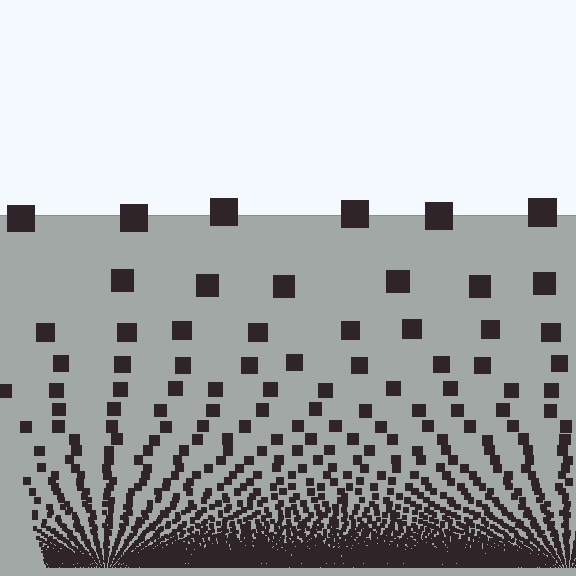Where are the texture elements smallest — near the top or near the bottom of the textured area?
Near the bottom.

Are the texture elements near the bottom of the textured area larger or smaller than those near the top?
Smaller. The gradient is inverted — elements near the bottom are smaller and denser.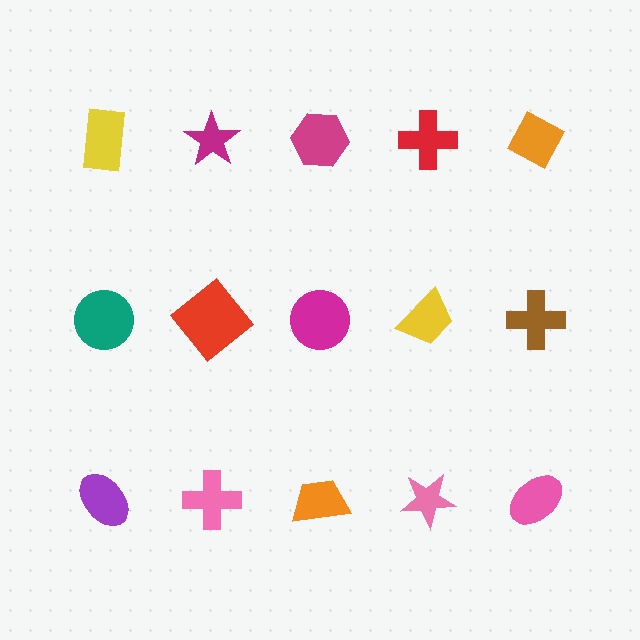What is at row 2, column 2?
A red diamond.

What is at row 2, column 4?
A yellow trapezoid.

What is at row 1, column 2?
A magenta star.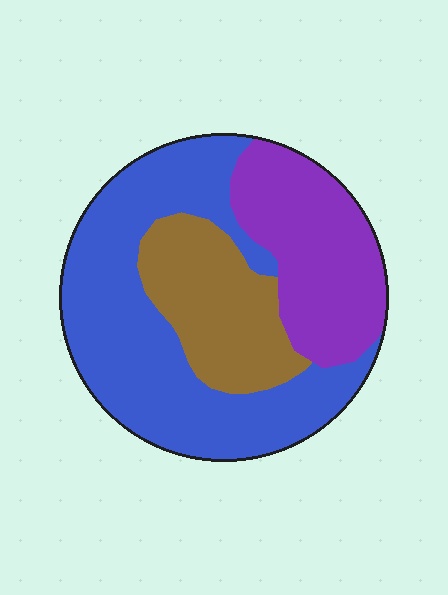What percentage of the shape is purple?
Purple covers around 25% of the shape.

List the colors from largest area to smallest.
From largest to smallest: blue, purple, brown.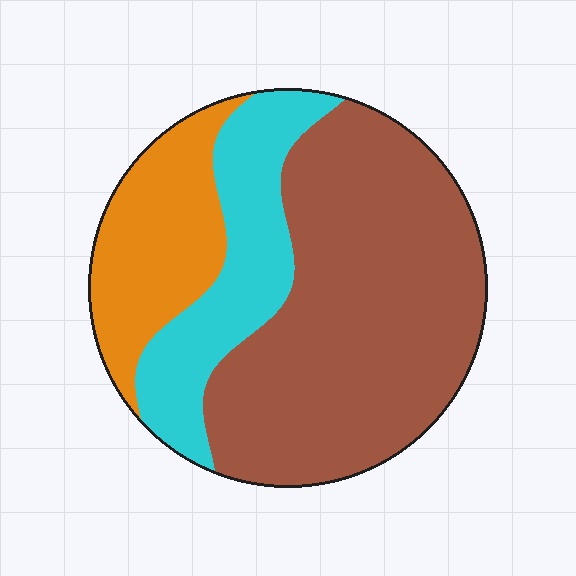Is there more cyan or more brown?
Brown.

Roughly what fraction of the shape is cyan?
Cyan covers about 20% of the shape.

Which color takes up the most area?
Brown, at roughly 60%.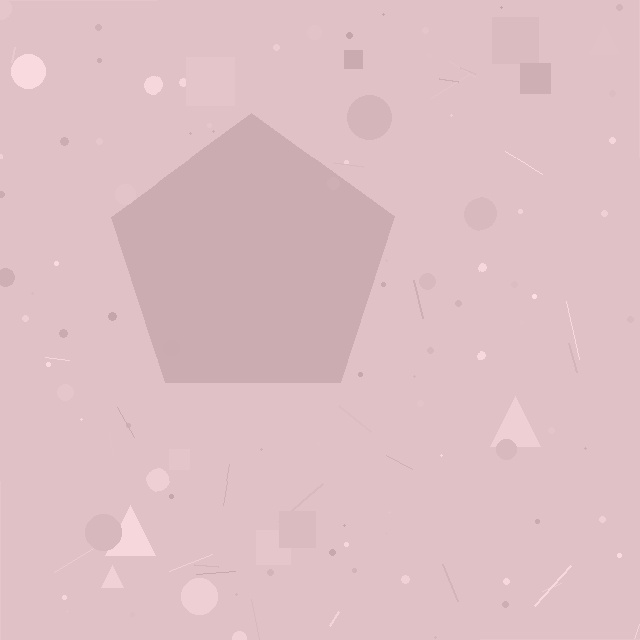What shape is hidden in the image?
A pentagon is hidden in the image.